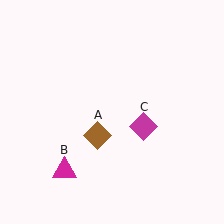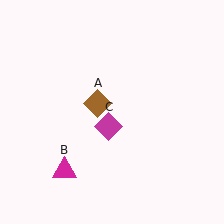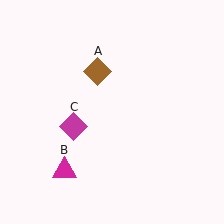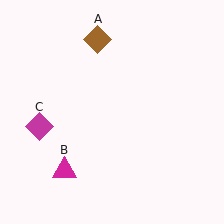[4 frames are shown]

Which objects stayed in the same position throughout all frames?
Magenta triangle (object B) remained stationary.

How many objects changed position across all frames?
2 objects changed position: brown diamond (object A), magenta diamond (object C).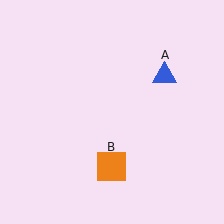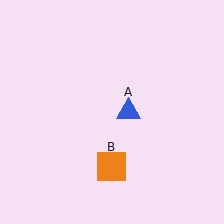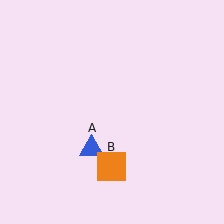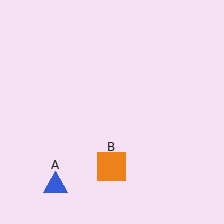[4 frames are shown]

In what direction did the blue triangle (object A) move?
The blue triangle (object A) moved down and to the left.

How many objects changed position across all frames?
1 object changed position: blue triangle (object A).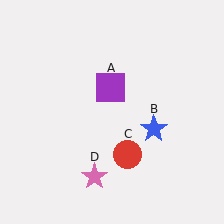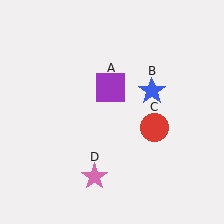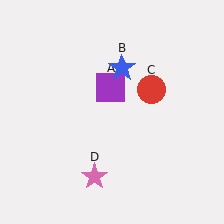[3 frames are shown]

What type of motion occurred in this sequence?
The blue star (object B), red circle (object C) rotated counterclockwise around the center of the scene.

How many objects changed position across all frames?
2 objects changed position: blue star (object B), red circle (object C).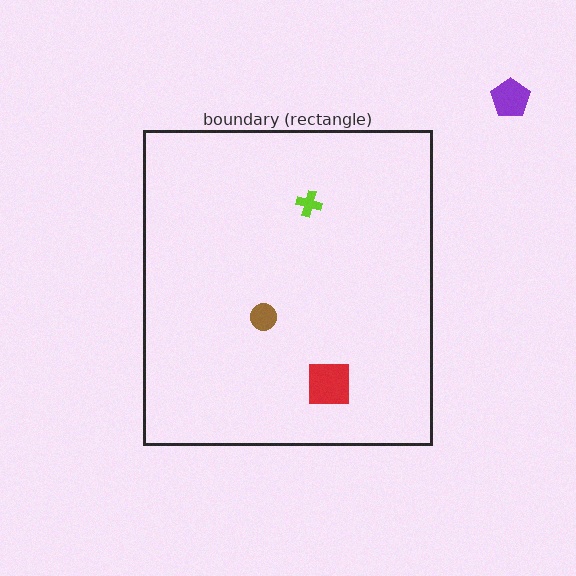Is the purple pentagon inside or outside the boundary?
Outside.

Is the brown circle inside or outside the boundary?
Inside.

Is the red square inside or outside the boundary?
Inside.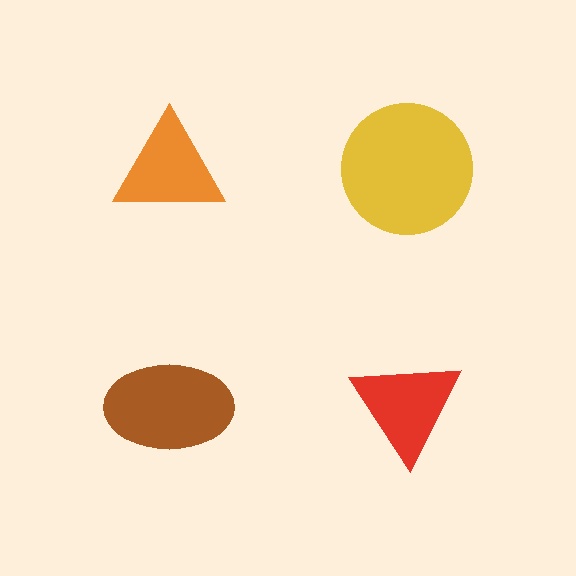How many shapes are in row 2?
2 shapes.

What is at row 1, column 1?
An orange triangle.